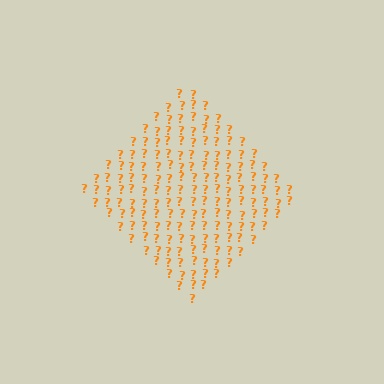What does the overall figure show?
The overall figure shows a diamond.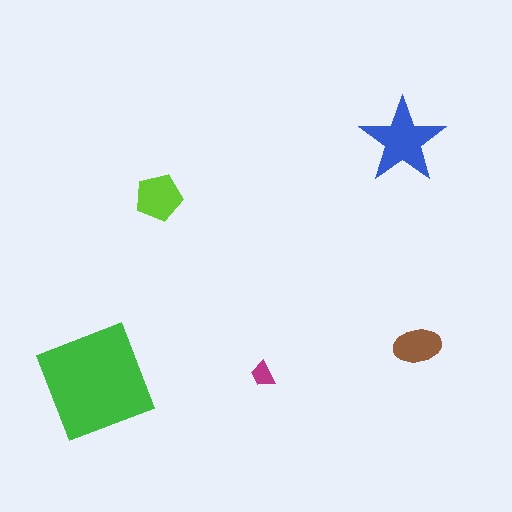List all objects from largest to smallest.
The green diamond, the blue star, the lime pentagon, the brown ellipse, the magenta trapezoid.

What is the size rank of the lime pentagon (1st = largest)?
3rd.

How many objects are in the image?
There are 5 objects in the image.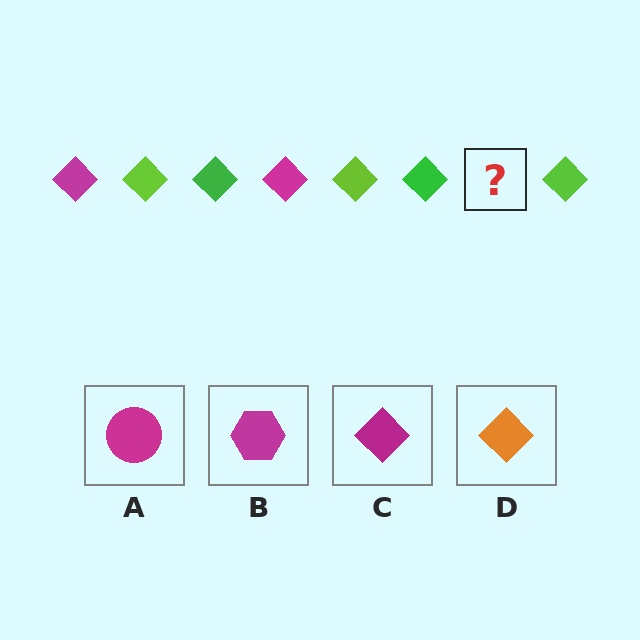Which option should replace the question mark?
Option C.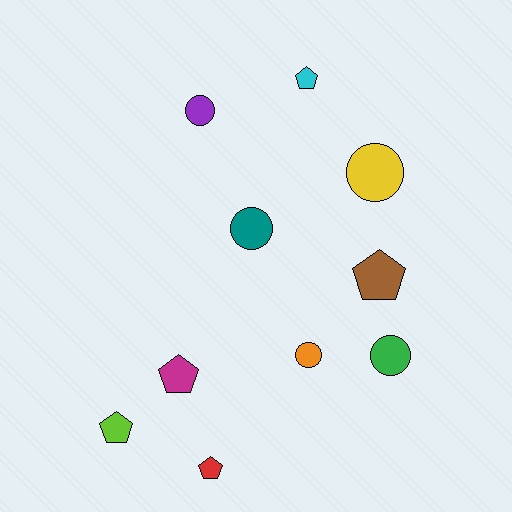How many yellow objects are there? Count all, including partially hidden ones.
There is 1 yellow object.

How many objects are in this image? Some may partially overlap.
There are 10 objects.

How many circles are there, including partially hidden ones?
There are 5 circles.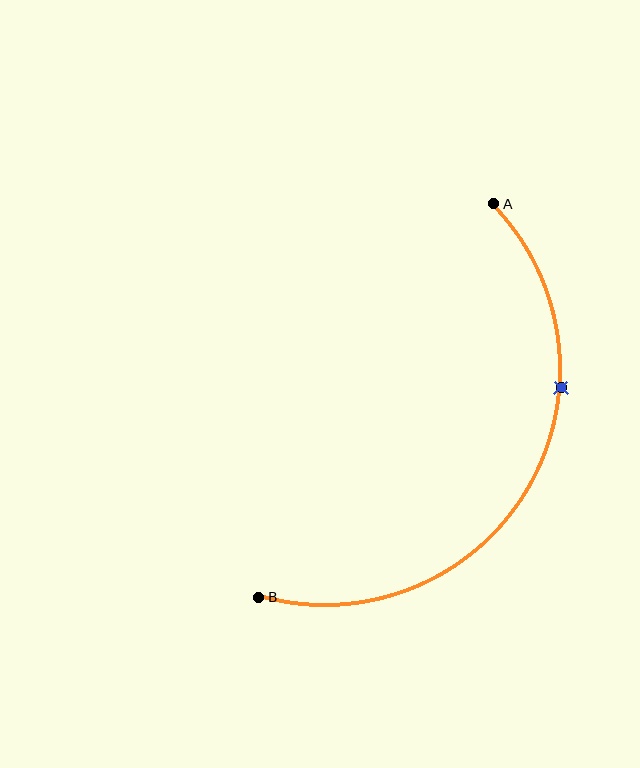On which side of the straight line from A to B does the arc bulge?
The arc bulges to the right of the straight line connecting A and B.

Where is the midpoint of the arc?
The arc midpoint is the point on the curve farthest from the straight line joining A and B. It sits to the right of that line.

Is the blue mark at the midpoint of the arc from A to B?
No. The blue mark lies on the arc but is closer to endpoint A. The arc midpoint would be at the point on the curve equidistant along the arc from both A and B.